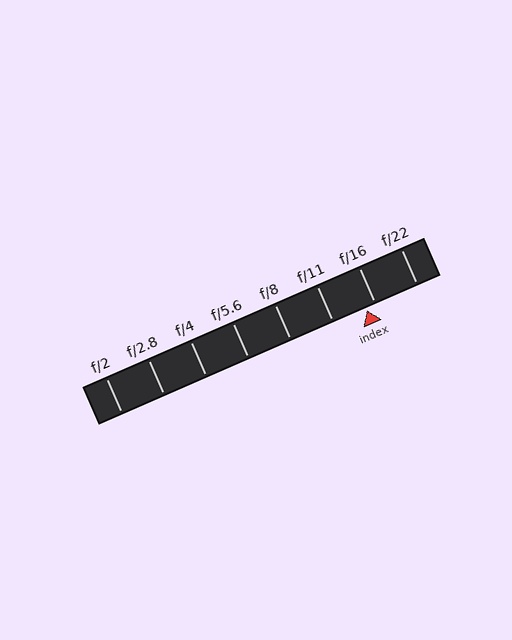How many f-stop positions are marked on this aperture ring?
There are 8 f-stop positions marked.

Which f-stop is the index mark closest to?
The index mark is closest to f/16.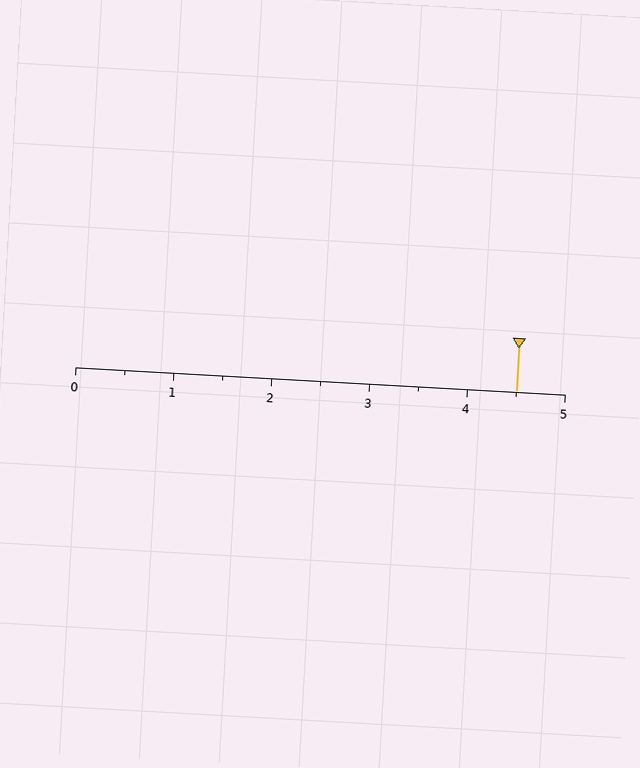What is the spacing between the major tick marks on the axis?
The major ticks are spaced 1 apart.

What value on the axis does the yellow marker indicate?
The marker indicates approximately 4.5.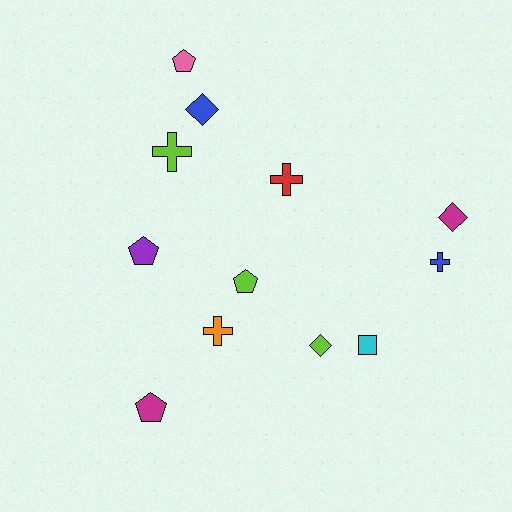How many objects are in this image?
There are 12 objects.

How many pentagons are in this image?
There are 4 pentagons.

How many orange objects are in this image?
There is 1 orange object.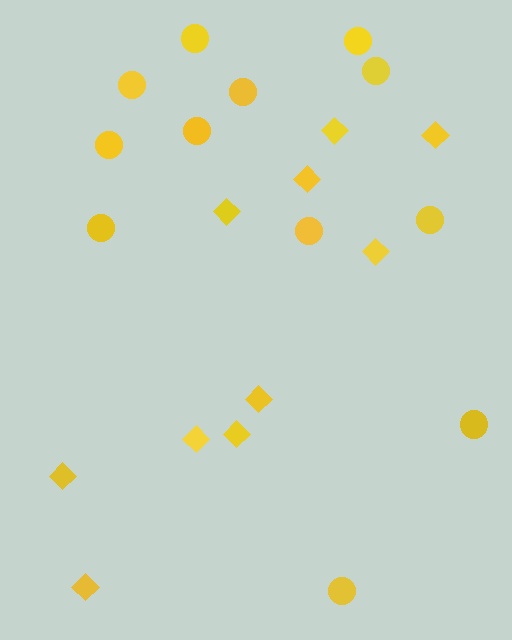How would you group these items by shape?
There are 2 groups: one group of diamonds (10) and one group of circles (12).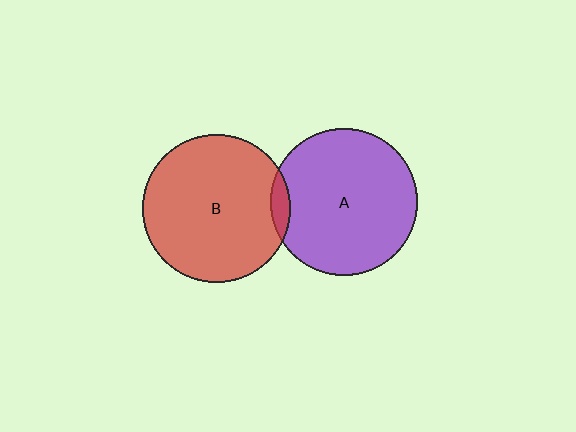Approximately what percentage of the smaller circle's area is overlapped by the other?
Approximately 5%.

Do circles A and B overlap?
Yes.